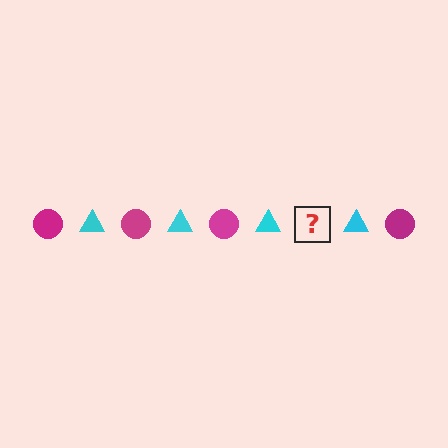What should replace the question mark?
The question mark should be replaced with a magenta circle.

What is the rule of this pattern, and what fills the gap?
The rule is that the pattern alternates between magenta circle and cyan triangle. The gap should be filled with a magenta circle.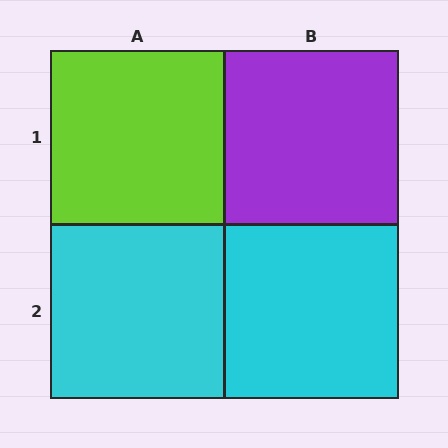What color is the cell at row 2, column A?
Cyan.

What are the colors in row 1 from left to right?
Lime, purple.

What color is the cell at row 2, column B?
Cyan.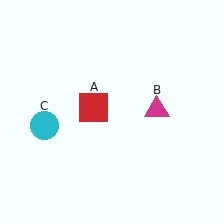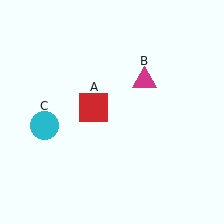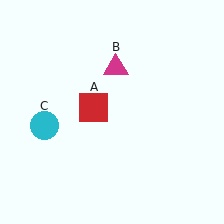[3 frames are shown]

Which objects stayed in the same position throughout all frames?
Red square (object A) and cyan circle (object C) remained stationary.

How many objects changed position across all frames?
1 object changed position: magenta triangle (object B).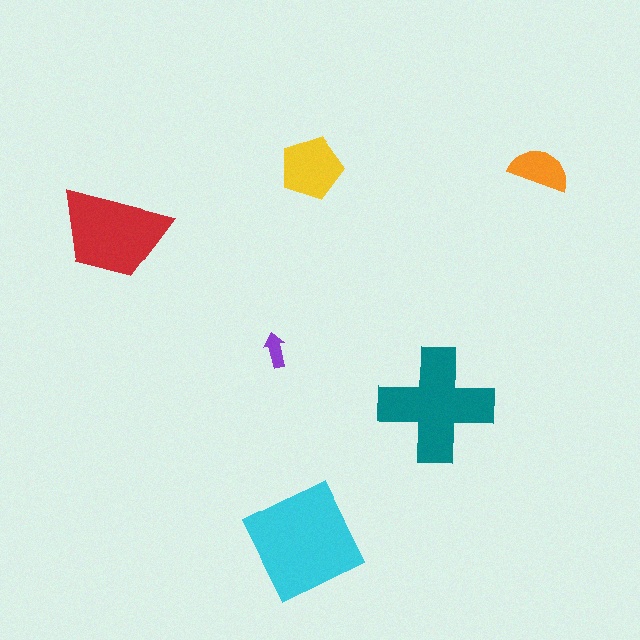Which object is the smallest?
The purple arrow.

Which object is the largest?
The cyan square.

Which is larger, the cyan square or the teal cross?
The cyan square.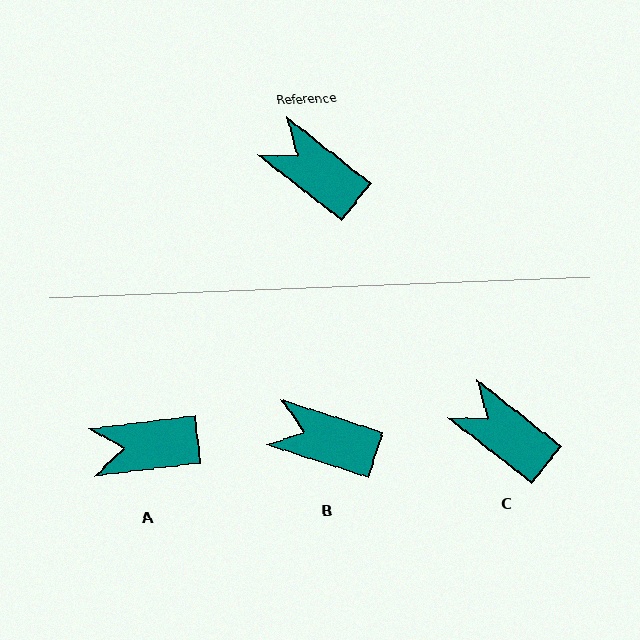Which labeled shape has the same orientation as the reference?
C.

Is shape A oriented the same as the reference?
No, it is off by about 45 degrees.